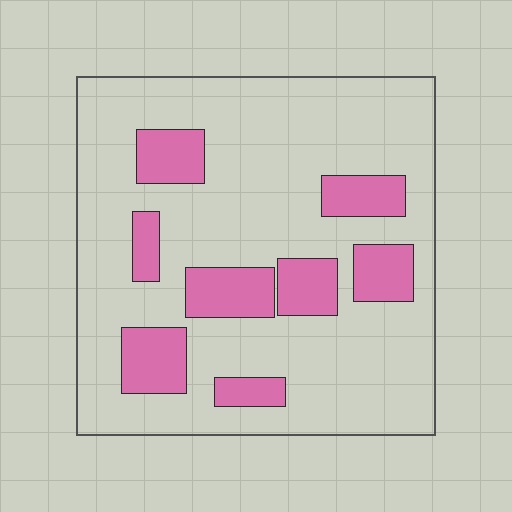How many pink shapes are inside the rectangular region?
8.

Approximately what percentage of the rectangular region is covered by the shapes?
Approximately 20%.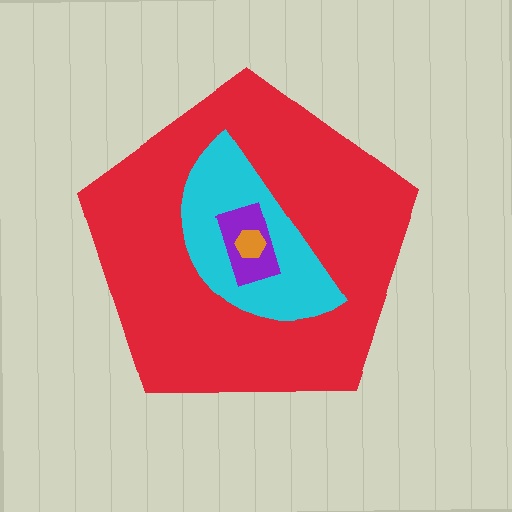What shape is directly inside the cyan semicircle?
The purple rectangle.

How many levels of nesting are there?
4.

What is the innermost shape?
The orange hexagon.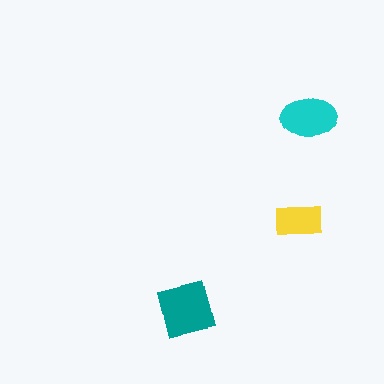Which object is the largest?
The teal square.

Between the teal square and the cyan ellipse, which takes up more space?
The teal square.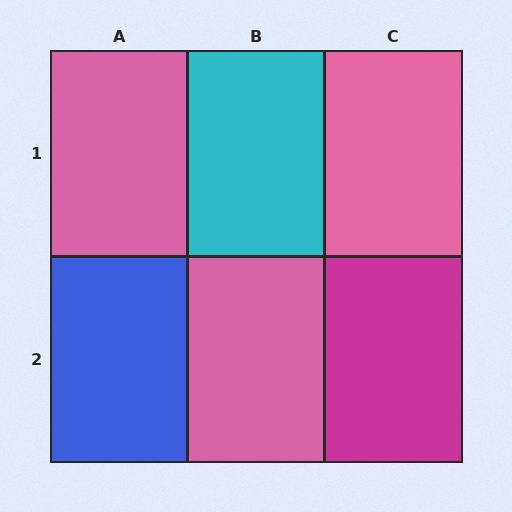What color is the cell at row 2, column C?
Magenta.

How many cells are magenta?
1 cell is magenta.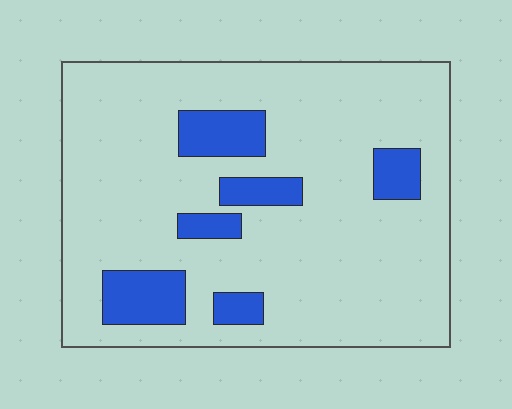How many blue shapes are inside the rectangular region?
6.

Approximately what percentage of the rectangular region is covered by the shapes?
Approximately 15%.